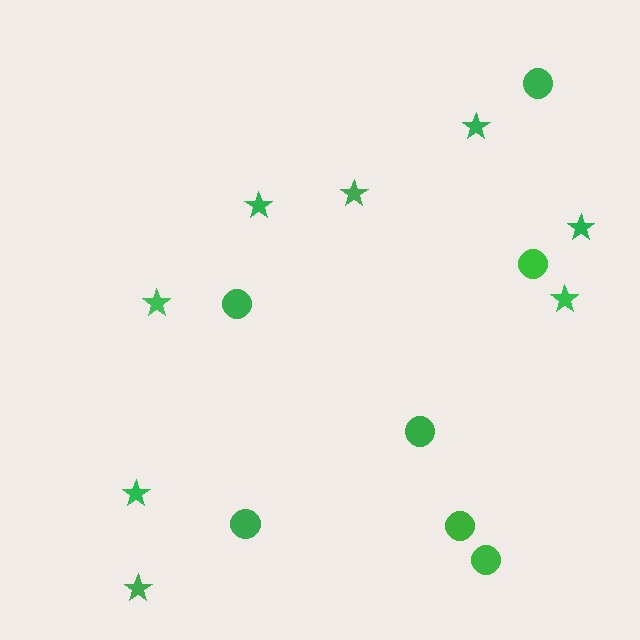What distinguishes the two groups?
There are 2 groups: one group of circles (7) and one group of stars (8).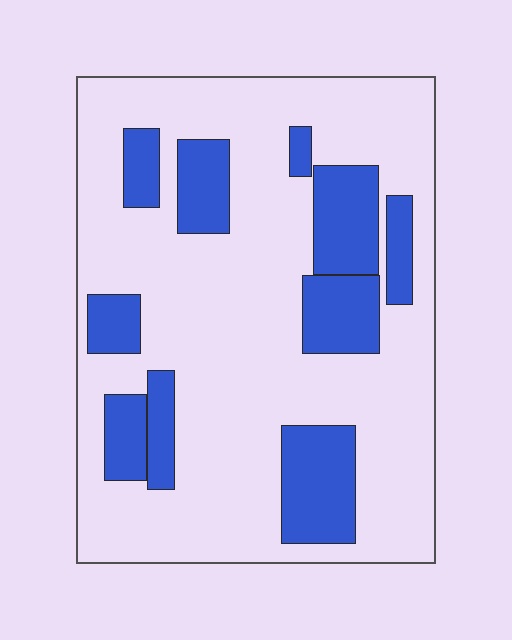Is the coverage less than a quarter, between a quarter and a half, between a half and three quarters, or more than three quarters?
Between a quarter and a half.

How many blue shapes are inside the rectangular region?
10.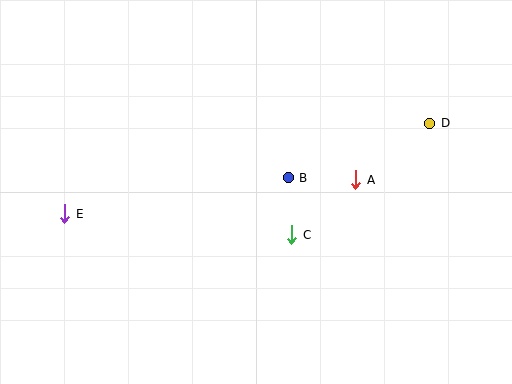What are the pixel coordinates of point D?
Point D is at (430, 123).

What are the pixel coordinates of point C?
Point C is at (292, 235).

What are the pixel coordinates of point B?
Point B is at (288, 178).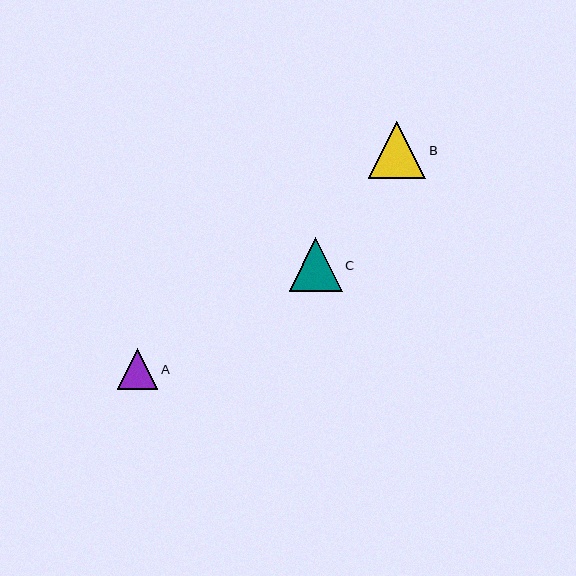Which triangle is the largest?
Triangle B is the largest with a size of approximately 58 pixels.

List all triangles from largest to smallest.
From largest to smallest: B, C, A.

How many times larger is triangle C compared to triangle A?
Triangle C is approximately 1.3 times the size of triangle A.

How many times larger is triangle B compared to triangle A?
Triangle B is approximately 1.4 times the size of triangle A.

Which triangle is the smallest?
Triangle A is the smallest with a size of approximately 40 pixels.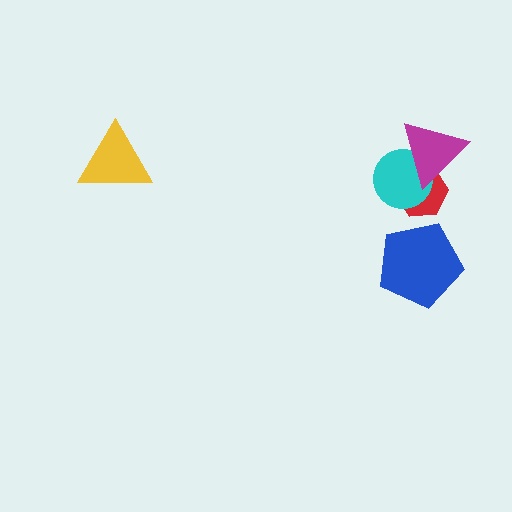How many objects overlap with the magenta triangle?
2 objects overlap with the magenta triangle.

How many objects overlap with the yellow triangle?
0 objects overlap with the yellow triangle.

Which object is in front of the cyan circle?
The magenta triangle is in front of the cyan circle.